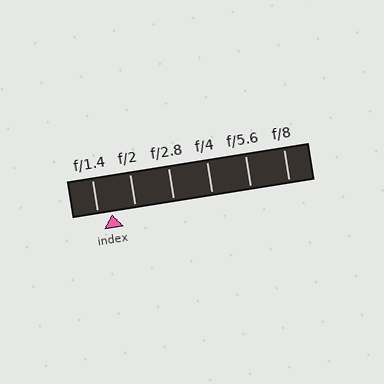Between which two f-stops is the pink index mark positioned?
The index mark is between f/1.4 and f/2.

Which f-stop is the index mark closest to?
The index mark is closest to f/1.4.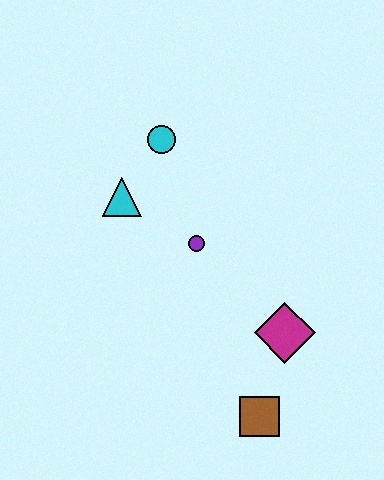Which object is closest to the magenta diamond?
The brown square is closest to the magenta diamond.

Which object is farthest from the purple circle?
The brown square is farthest from the purple circle.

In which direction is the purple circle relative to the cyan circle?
The purple circle is below the cyan circle.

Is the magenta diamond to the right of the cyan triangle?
Yes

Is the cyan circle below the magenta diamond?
No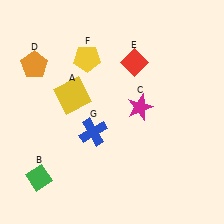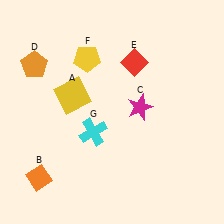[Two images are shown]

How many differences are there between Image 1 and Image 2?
There are 2 differences between the two images.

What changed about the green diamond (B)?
In Image 1, B is green. In Image 2, it changed to orange.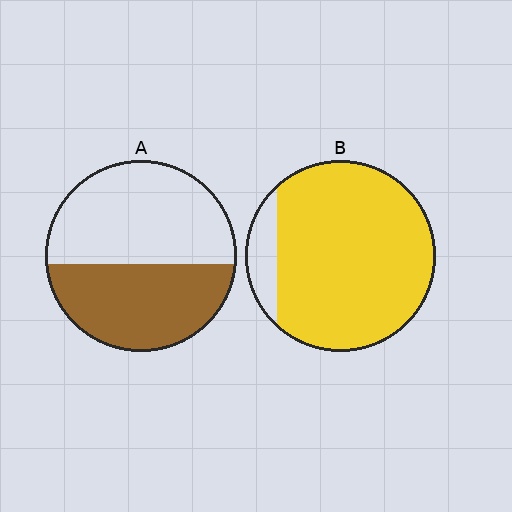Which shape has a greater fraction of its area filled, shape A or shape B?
Shape B.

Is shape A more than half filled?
No.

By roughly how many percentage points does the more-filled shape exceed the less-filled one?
By roughly 45 percentage points (B over A).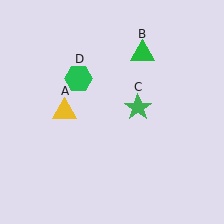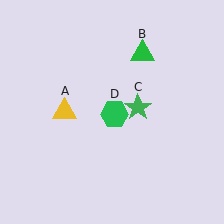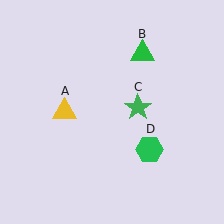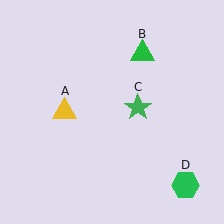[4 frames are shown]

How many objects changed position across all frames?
1 object changed position: green hexagon (object D).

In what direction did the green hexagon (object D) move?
The green hexagon (object D) moved down and to the right.